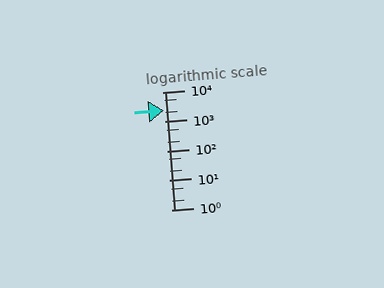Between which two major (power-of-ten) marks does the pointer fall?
The pointer is between 1000 and 10000.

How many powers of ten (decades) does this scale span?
The scale spans 4 decades, from 1 to 10000.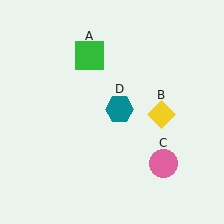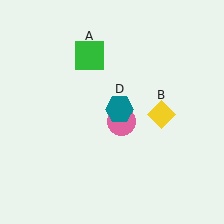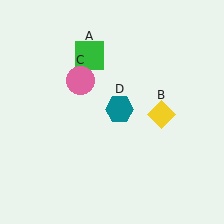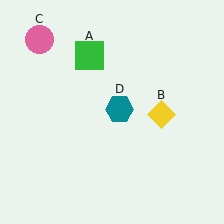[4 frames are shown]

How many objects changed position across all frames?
1 object changed position: pink circle (object C).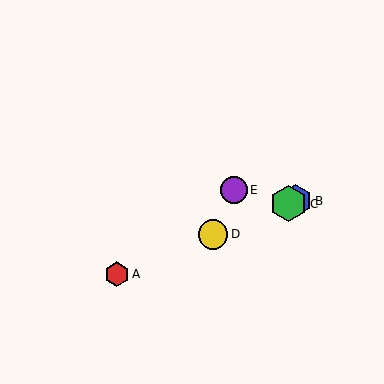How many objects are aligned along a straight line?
4 objects (A, B, C, D) are aligned along a straight line.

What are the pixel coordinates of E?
Object E is at (234, 190).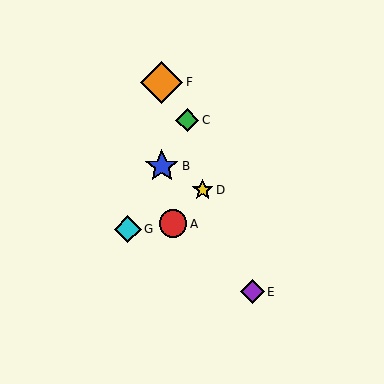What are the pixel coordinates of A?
Object A is at (173, 224).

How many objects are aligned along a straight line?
3 objects (B, C, G) are aligned along a straight line.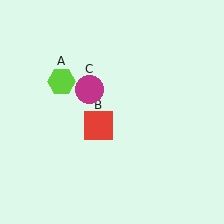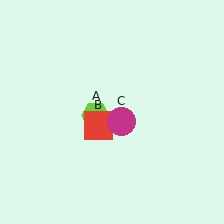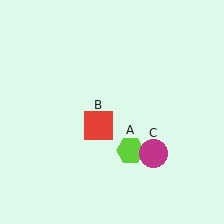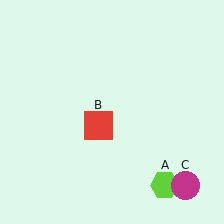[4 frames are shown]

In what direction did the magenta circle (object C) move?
The magenta circle (object C) moved down and to the right.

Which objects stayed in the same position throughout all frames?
Red square (object B) remained stationary.